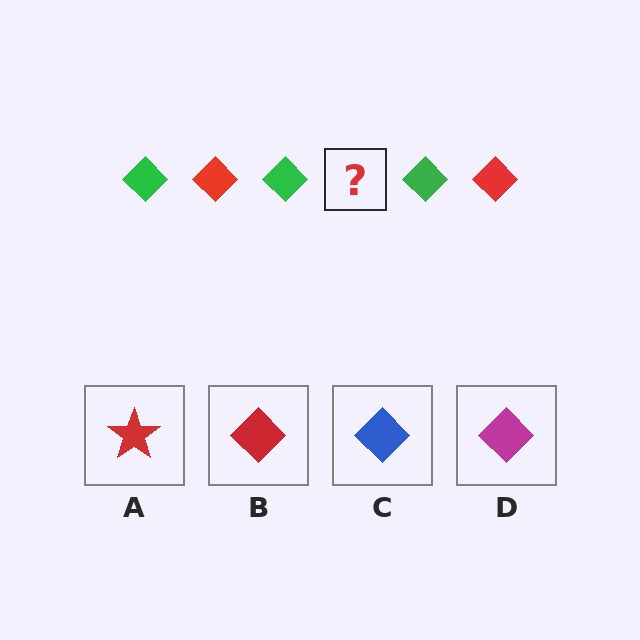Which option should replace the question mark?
Option B.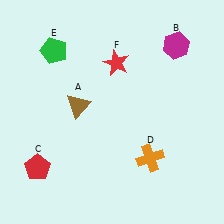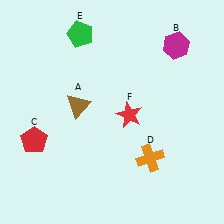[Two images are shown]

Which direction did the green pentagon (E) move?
The green pentagon (E) moved right.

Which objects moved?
The objects that moved are: the red pentagon (C), the green pentagon (E), the red star (F).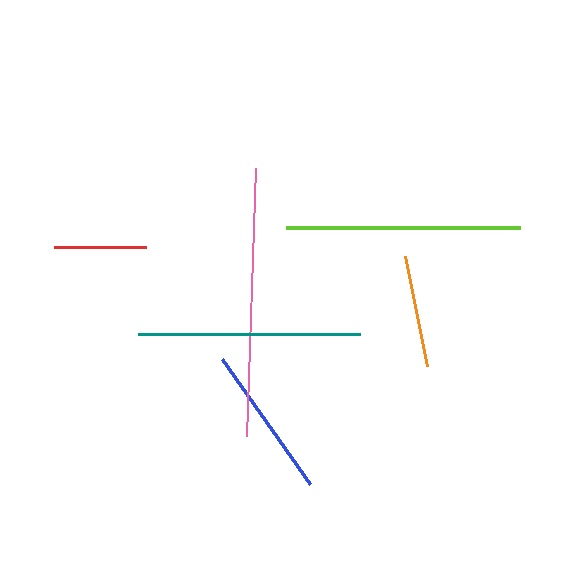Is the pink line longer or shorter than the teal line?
The pink line is longer than the teal line.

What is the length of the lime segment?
The lime segment is approximately 234 pixels long.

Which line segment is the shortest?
The red line is the shortest at approximately 91 pixels.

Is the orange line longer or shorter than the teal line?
The teal line is longer than the orange line.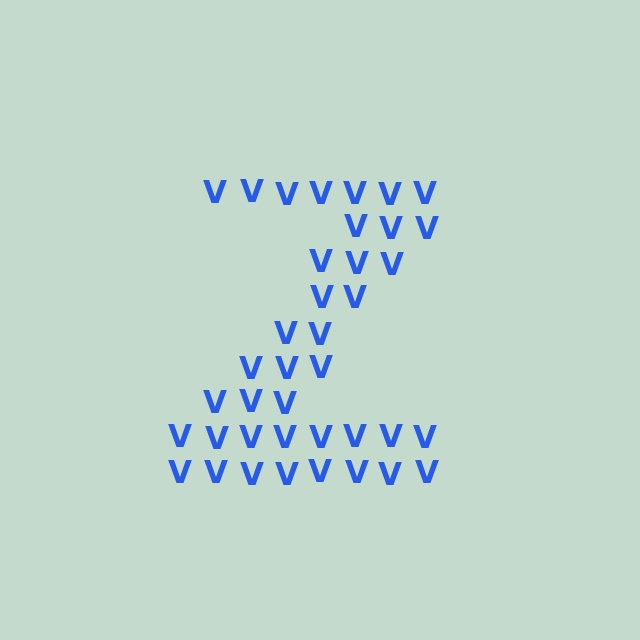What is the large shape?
The large shape is the letter Z.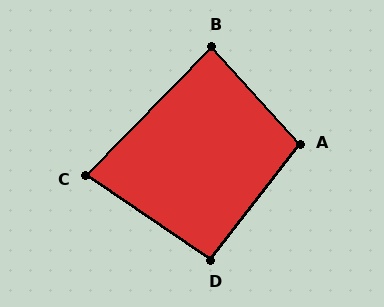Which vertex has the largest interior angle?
A, at approximately 100 degrees.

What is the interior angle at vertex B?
Approximately 86 degrees (approximately right).